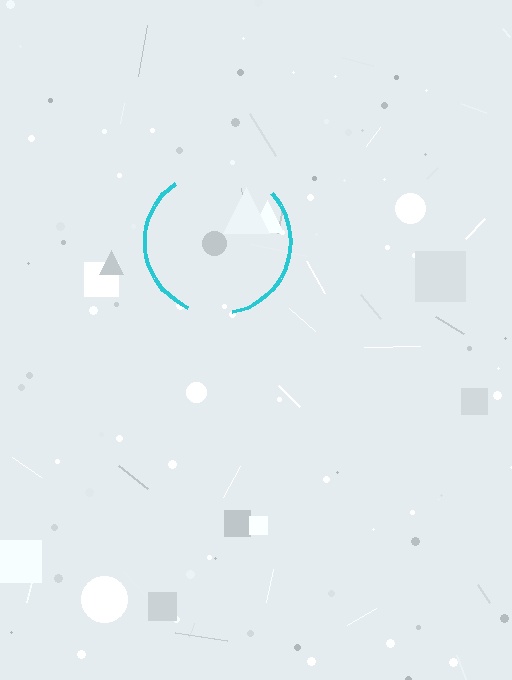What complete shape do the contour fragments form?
The contour fragments form a circle.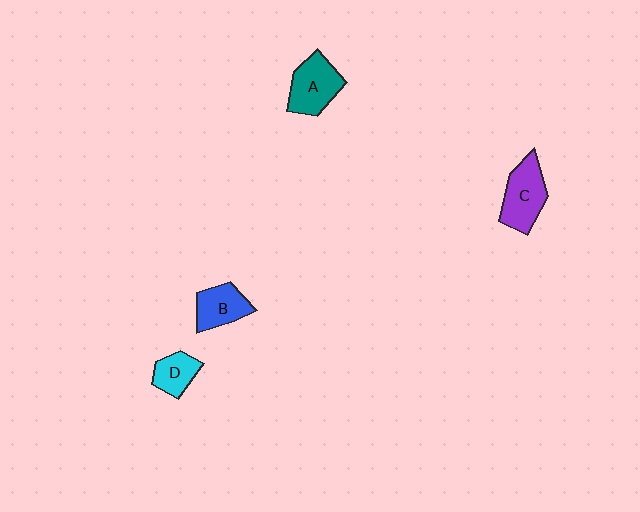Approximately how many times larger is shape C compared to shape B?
Approximately 1.3 times.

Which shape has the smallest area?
Shape D (cyan).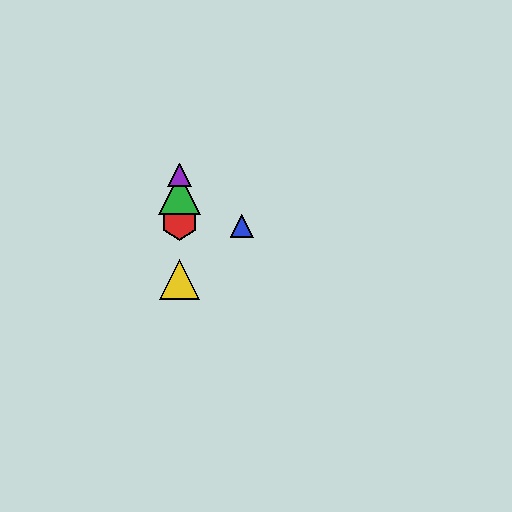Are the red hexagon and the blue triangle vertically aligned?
No, the red hexagon is at x≈180 and the blue triangle is at x≈242.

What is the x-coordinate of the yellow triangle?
The yellow triangle is at x≈180.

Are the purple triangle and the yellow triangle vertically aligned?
Yes, both are at x≈180.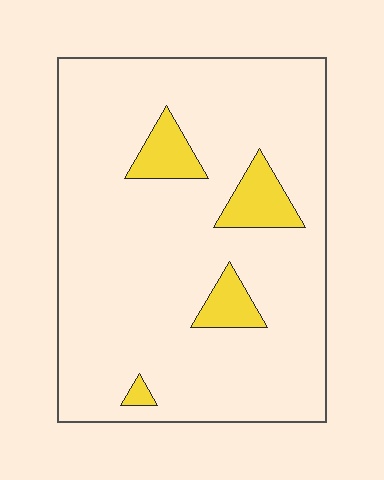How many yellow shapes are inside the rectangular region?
4.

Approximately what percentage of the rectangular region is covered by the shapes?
Approximately 10%.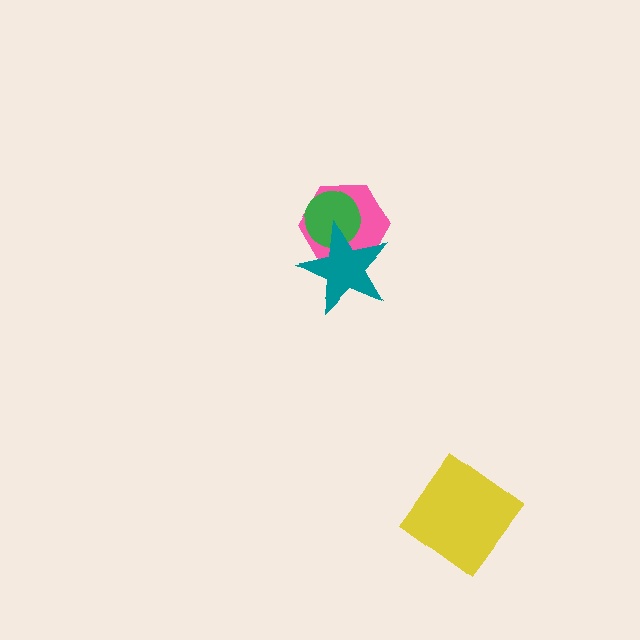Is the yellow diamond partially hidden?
No, no other shape covers it.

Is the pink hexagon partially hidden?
Yes, it is partially covered by another shape.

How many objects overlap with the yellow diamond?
0 objects overlap with the yellow diamond.